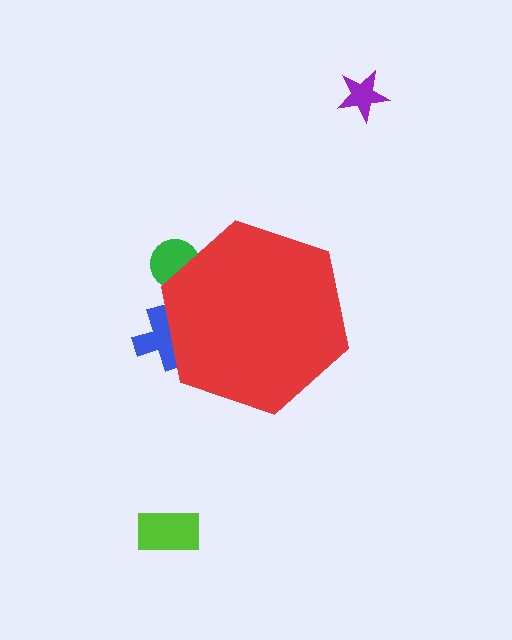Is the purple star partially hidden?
No, the purple star is fully visible.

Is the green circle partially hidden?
Yes, the green circle is partially hidden behind the red hexagon.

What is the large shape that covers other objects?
A red hexagon.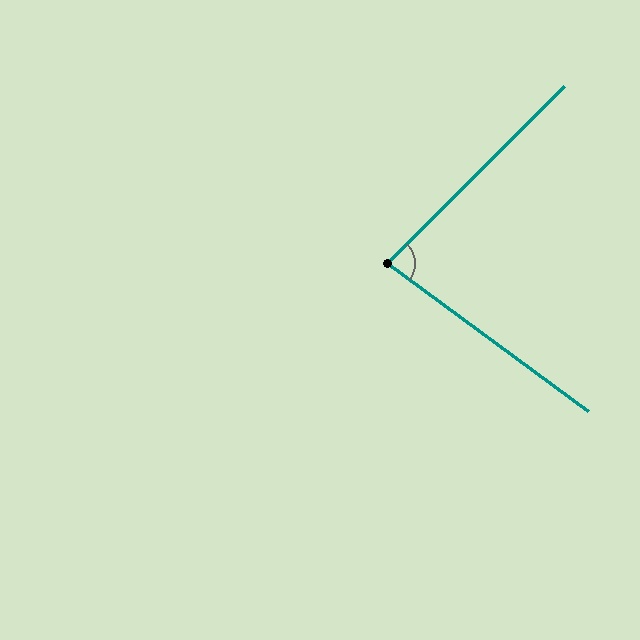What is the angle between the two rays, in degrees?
Approximately 81 degrees.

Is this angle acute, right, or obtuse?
It is acute.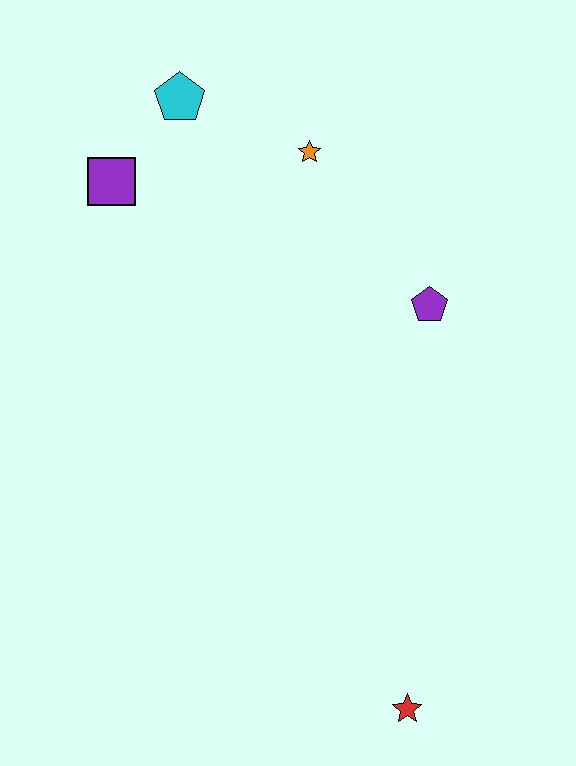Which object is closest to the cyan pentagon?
The purple square is closest to the cyan pentagon.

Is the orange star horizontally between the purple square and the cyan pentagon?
No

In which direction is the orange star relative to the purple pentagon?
The orange star is above the purple pentagon.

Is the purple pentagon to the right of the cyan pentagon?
Yes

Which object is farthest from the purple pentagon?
The red star is farthest from the purple pentagon.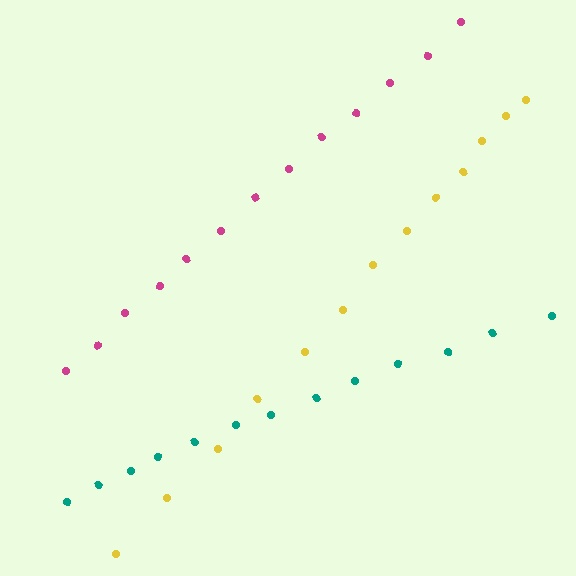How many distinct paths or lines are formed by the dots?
There are 3 distinct paths.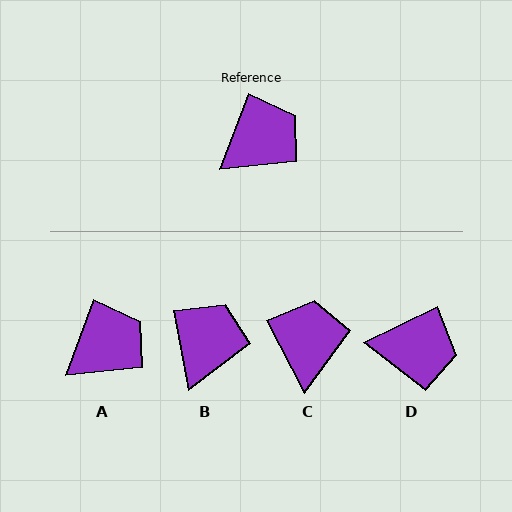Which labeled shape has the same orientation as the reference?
A.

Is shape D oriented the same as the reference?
No, it is off by about 43 degrees.